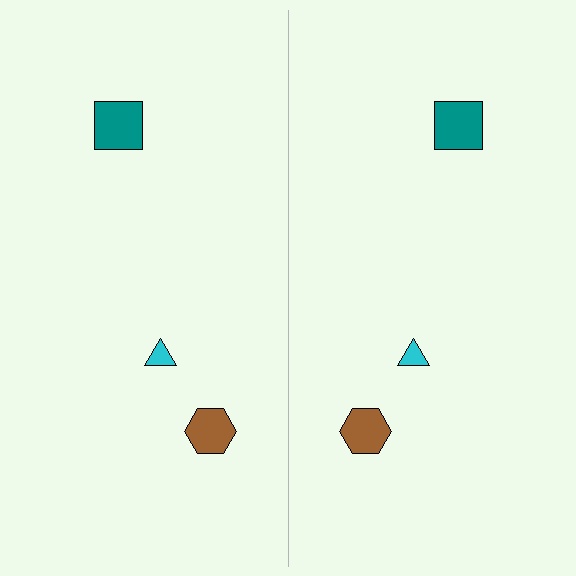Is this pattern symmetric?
Yes, this pattern has bilateral (reflection) symmetry.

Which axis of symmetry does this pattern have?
The pattern has a vertical axis of symmetry running through the center of the image.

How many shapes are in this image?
There are 6 shapes in this image.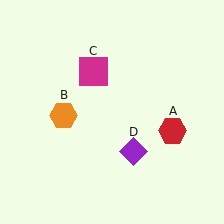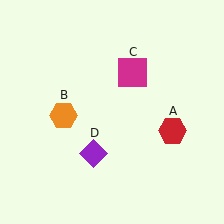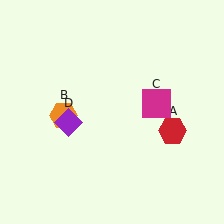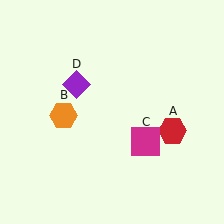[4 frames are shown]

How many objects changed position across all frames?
2 objects changed position: magenta square (object C), purple diamond (object D).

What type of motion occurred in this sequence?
The magenta square (object C), purple diamond (object D) rotated clockwise around the center of the scene.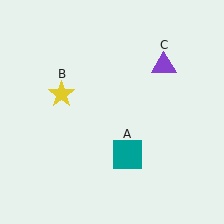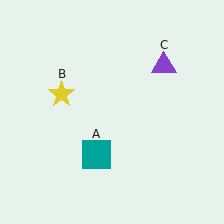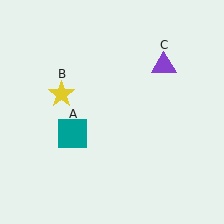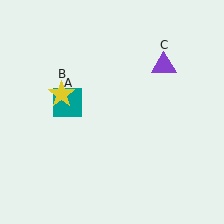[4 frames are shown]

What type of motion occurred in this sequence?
The teal square (object A) rotated clockwise around the center of the scene.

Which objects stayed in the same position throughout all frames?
Yellow star (object B) and purple triangle (object C) remained stationary.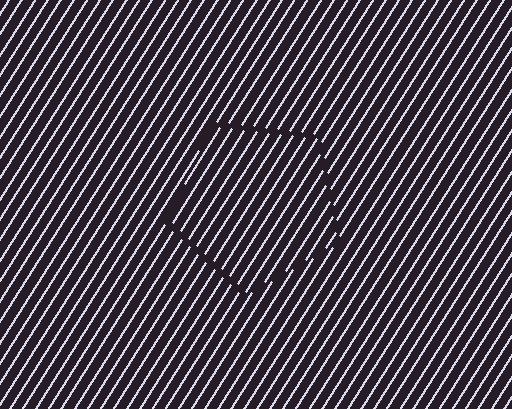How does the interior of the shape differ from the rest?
The interior of the shape contains the same grating, shifted by half a period — the contour is defined by the phase discontinuity where line-ends from the inner and outer gratings abut.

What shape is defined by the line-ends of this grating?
An illusory pentagon. The interior of the shape contains the same grating, shifted by half a period — the contour is defined by the phase discontinuity where line-ends from the inner and outer gratings abut.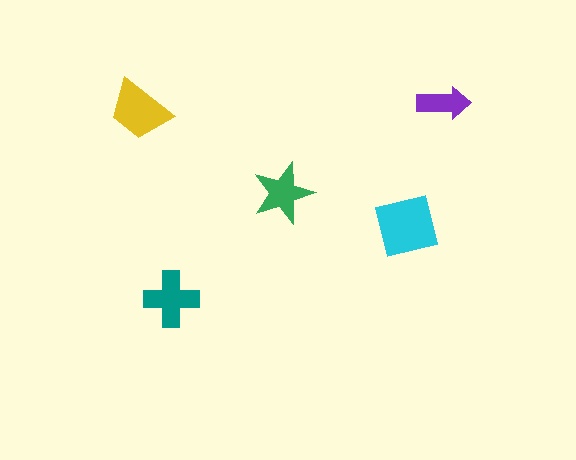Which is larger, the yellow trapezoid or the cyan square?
The cyan square.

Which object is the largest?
The cyan square.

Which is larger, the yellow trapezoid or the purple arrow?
The yellow trapezoid.